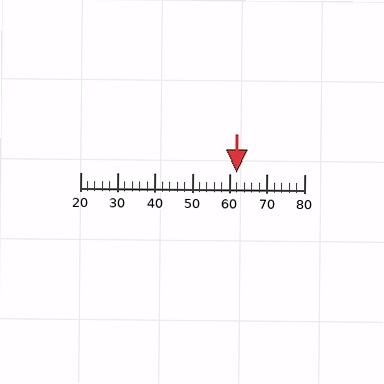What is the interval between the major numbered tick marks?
The major tick marks are spaced 10 units apart.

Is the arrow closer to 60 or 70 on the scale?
The arrow is closer to 60.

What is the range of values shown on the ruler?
The ruler shows values from 20 to 80.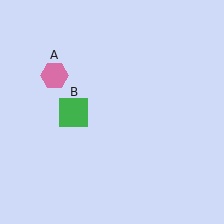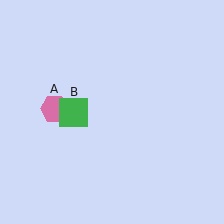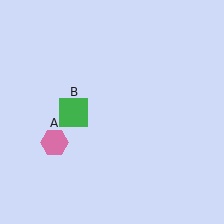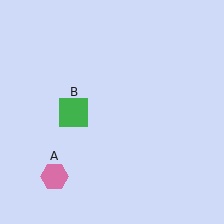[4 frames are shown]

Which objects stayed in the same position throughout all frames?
Green square (object B) remained stationary.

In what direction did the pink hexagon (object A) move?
The pink hexagon (object A) moved down.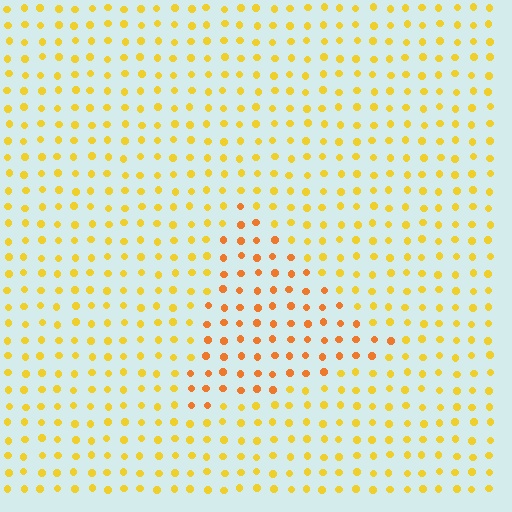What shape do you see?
I see a triangle.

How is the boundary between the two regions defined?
The boundary is defined purely by a slight shift in hue (about 27 degrees). Spacing, size, and orientation are identical on both sides.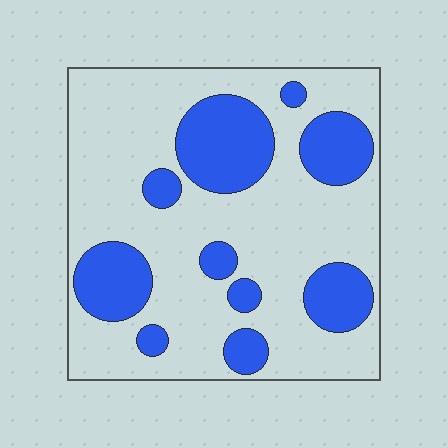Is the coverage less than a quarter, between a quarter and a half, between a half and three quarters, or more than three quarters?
Between a quarter and a half.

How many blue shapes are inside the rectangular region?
10.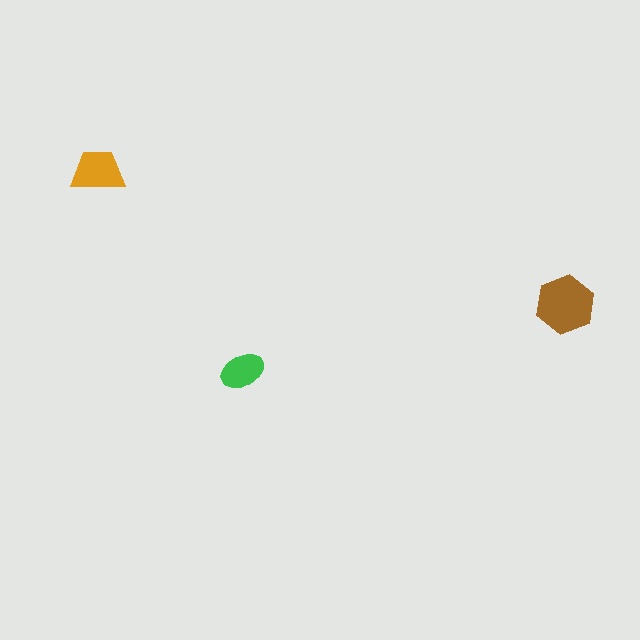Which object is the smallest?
The green ellipse.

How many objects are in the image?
There are 3 objects in the image.